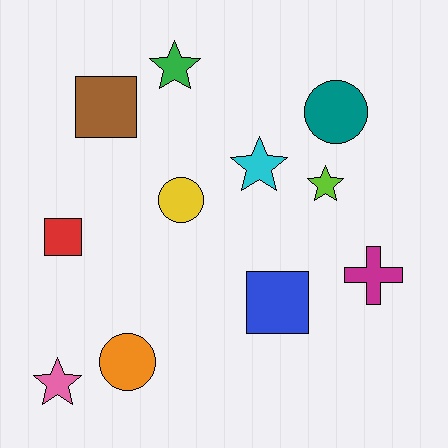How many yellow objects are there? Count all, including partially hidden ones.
There is 1 yellow object.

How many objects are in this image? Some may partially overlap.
There are 11 objects.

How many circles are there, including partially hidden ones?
There are 3 circles.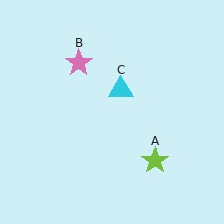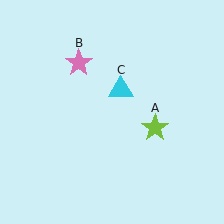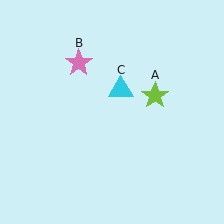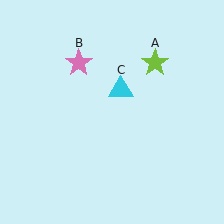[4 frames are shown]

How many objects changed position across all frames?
1 object changed position: lime star (object A).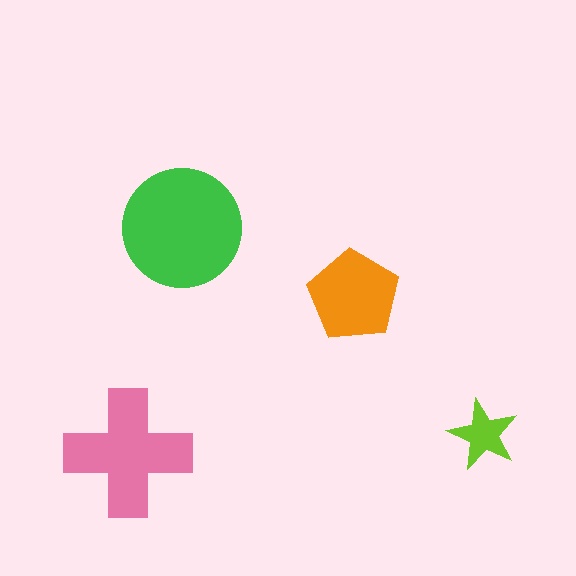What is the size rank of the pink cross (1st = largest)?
2nd.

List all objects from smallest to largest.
The lime star, the orange pentagon, the pink cross, the green circle.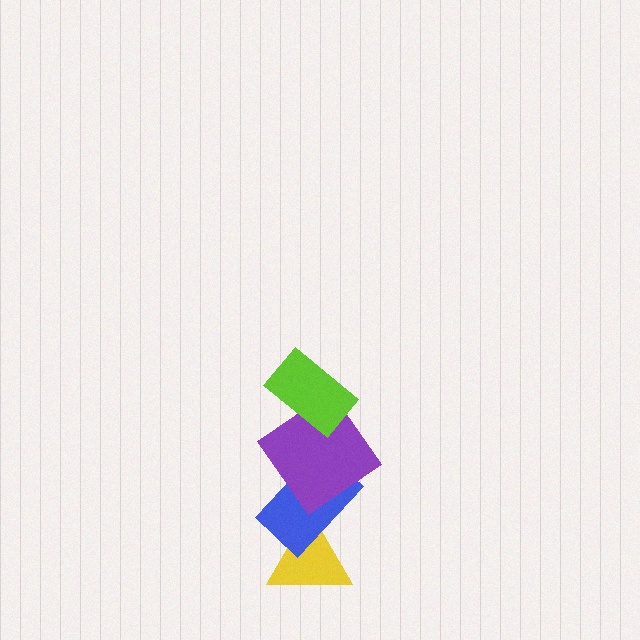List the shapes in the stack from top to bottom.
From top to bottom: the lime rectangle, the purple diamond, the blue rectangle, the yellow triangle.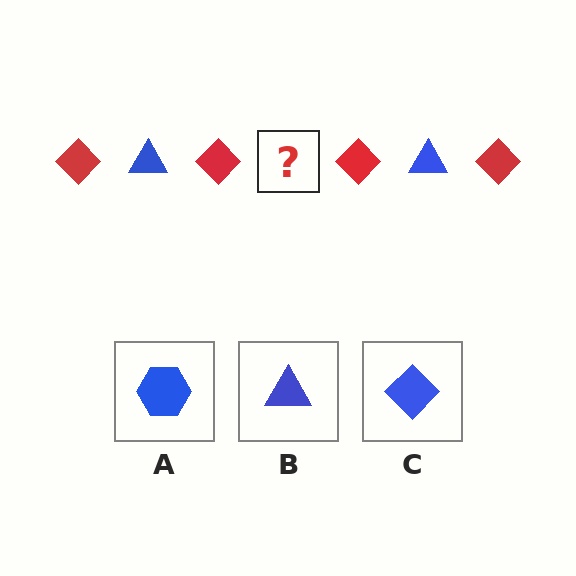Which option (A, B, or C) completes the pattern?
B.